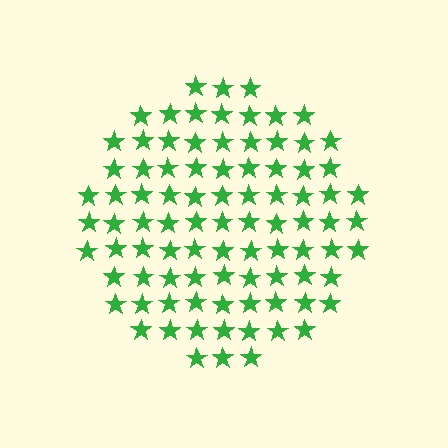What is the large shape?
The large shape is a circle.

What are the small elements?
The small elements are stars.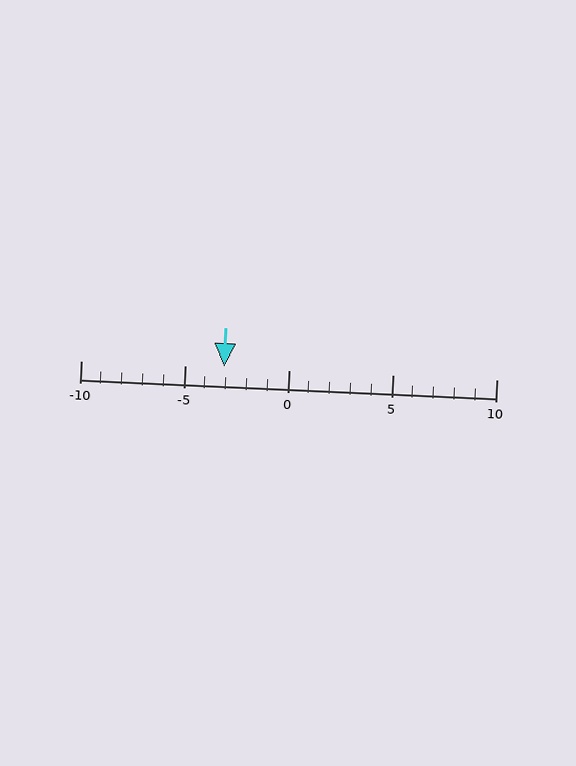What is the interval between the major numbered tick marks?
The major tick marks are spaced 5 units apart.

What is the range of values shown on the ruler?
The ruler shows values from -10 to 10.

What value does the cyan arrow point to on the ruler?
The cyan arrow points to approximately -3.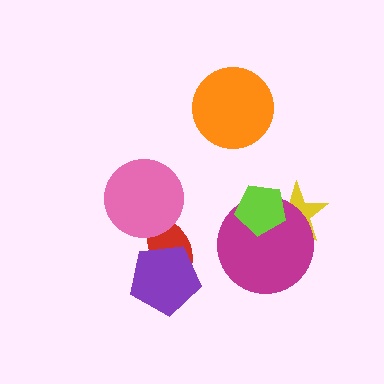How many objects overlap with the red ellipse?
2 objects overlap with the red ellipse.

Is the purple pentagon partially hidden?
No, no other shape covers it.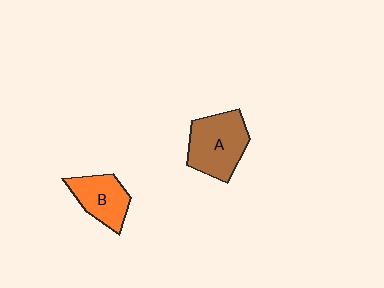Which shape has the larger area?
Shape A (brown).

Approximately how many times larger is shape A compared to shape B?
Approximately 1.4 times.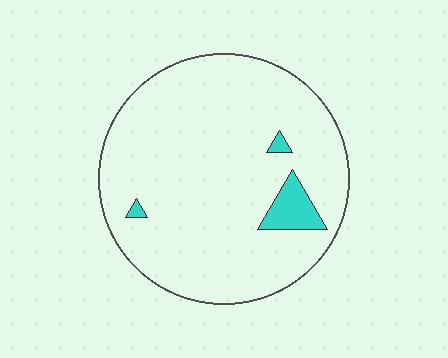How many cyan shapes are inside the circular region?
3.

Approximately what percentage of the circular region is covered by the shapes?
Approximately 5%.